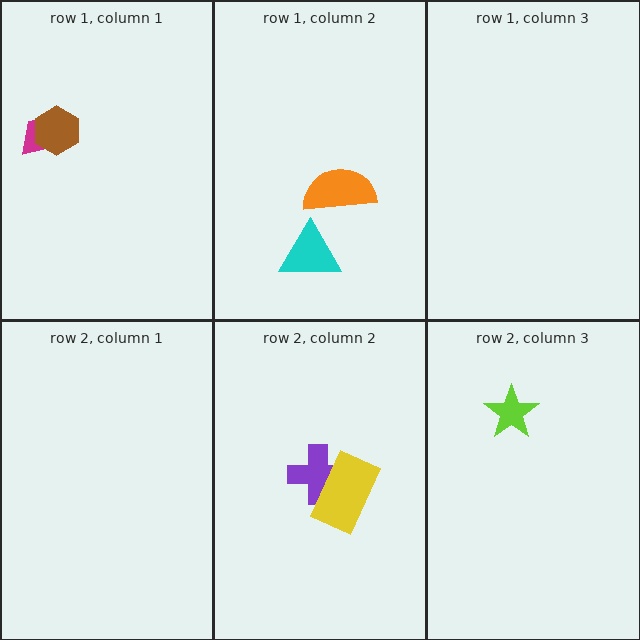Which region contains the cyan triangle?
The row 1, column 2 region.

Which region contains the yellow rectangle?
The row 2, column 2 region.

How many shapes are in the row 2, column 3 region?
1.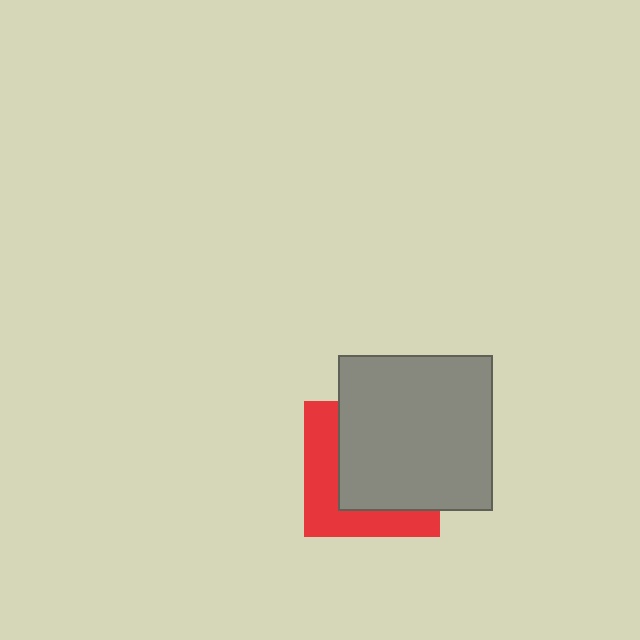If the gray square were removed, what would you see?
You would see the complete red square.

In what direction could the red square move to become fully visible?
The red square could move toward the lower-left. That would shift it out from behind the gray square entirely.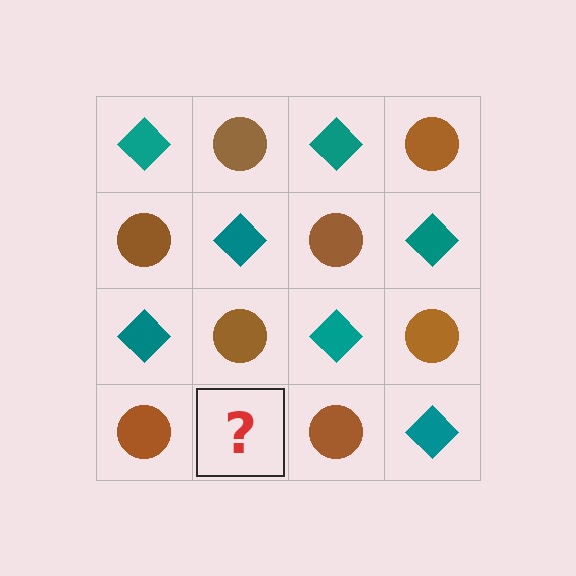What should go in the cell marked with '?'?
The missing cell should contain a teal diamond.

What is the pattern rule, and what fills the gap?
The rule is that it alternates teal diamond and brown circle in a checkerboard pattern. The gap should be filled with a teal diamond.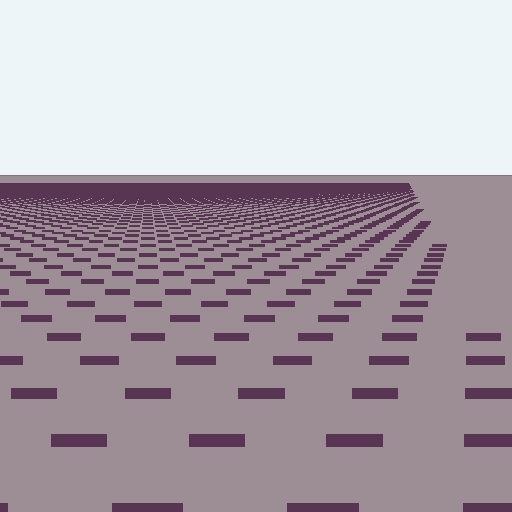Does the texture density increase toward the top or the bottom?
Density increases toward the top.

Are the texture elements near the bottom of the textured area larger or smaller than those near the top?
Larger. Near the bottom, elements are closer to the viewer and appear at a bigger on-screen size.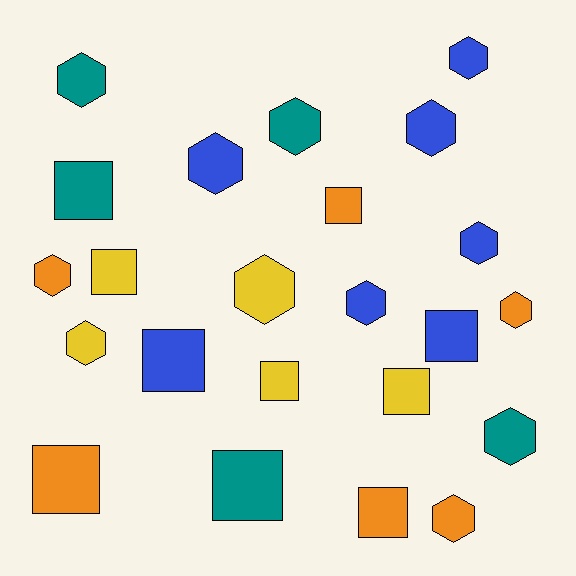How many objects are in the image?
There are 23 objects.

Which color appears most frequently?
Blue, with 7 objects.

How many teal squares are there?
There are 2 teal squares.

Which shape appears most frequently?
Hexagon, with 13 objects.